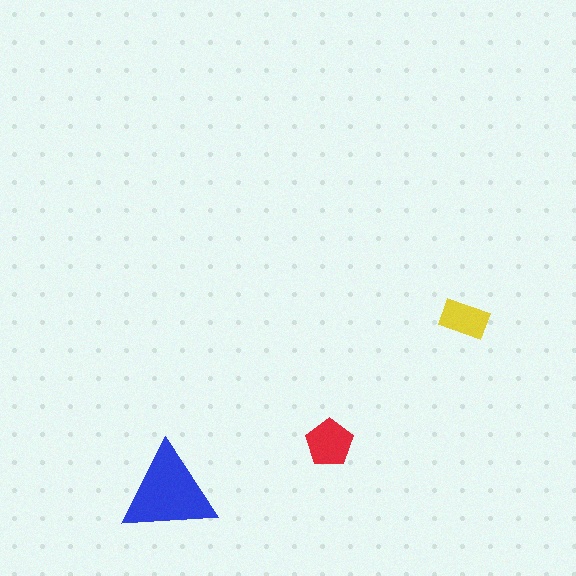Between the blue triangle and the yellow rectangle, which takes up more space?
The blue triangle.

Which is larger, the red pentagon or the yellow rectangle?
The red pentagon.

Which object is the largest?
The blue triangle.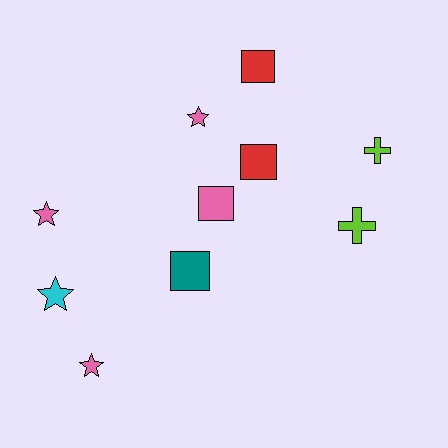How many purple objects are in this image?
There are no purple objects.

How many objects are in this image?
There are 10 objects.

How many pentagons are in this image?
There are no pentagons.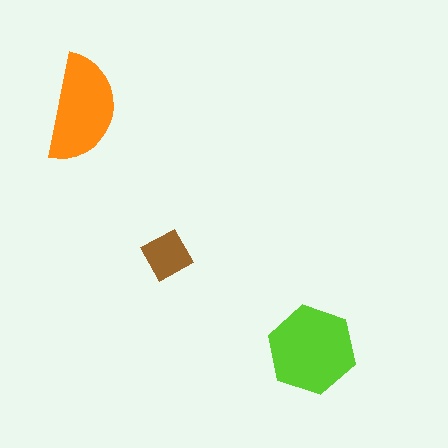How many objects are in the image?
There are 3 objects in the image.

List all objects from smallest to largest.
The brown diamond, the orange semicircle, the lime hexagon.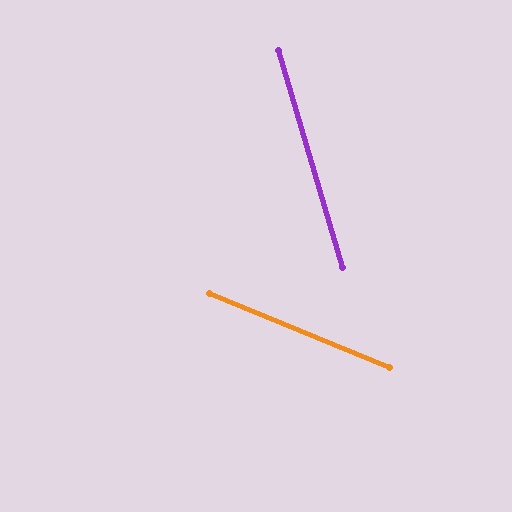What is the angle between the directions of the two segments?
Approximately 51 degrees.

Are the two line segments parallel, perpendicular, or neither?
Neither parallel nor perpendicular — they differ by about 51°.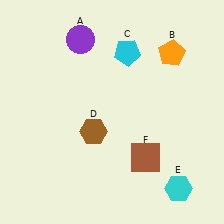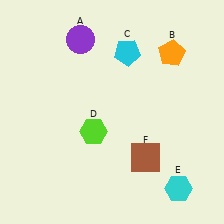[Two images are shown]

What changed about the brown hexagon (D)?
In Image 1, D is brown. In Image 2, it changed to lime.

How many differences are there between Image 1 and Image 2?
There is 1 difference between the two images.